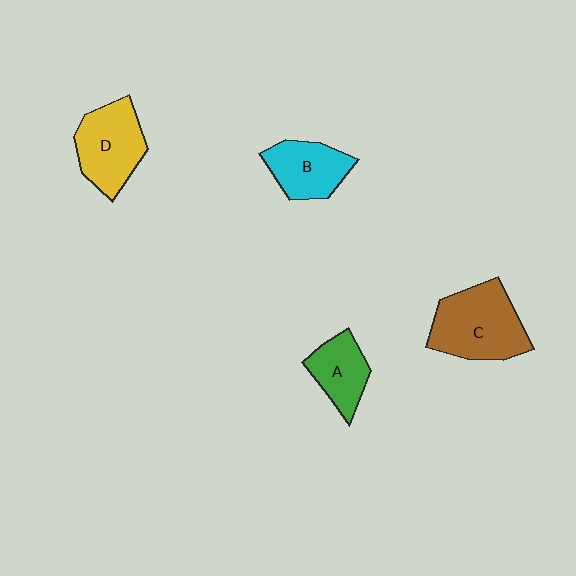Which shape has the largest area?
Shape C (brown).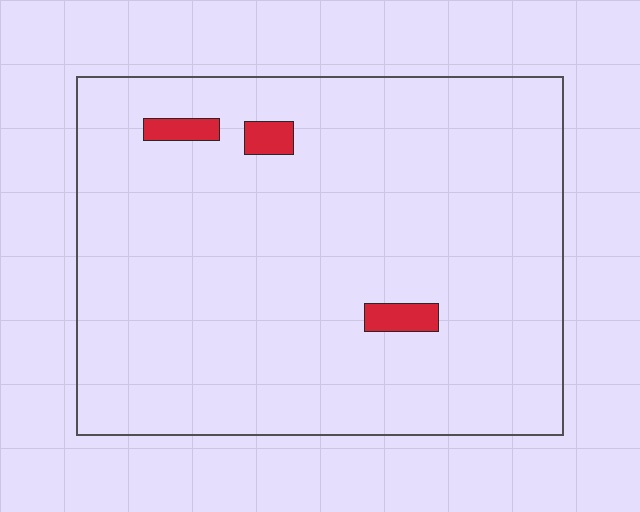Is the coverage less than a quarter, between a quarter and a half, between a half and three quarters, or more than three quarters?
Less than a quarter.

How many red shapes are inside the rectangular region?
3.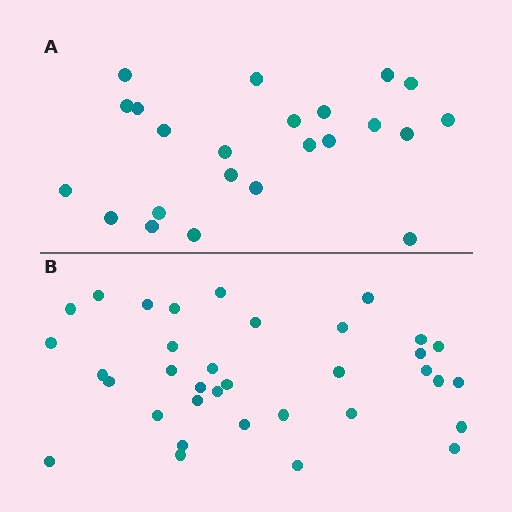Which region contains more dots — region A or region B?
Region B (the bottom region) has more dots.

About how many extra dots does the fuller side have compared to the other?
Region B has roughly 12 or so more dots than region A.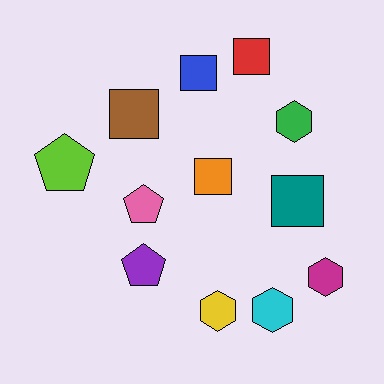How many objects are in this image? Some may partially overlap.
There are 12 objects.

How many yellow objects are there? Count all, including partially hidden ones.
There is 1 yellow object.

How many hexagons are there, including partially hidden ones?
There are 4 hexagons.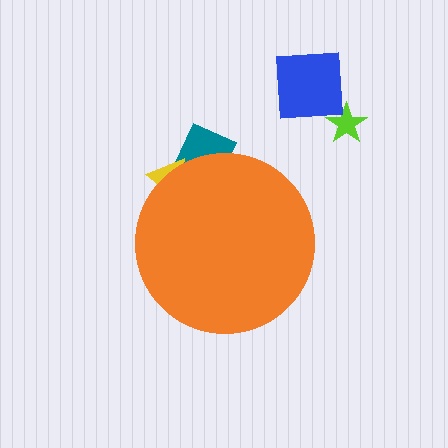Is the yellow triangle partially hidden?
Yes, the yellow triangle is partially hidden behind the orange circle.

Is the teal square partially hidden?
Yes, the teal square is partially hidden behind the orange circle.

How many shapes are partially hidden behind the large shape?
2 shapes are partially hidden.